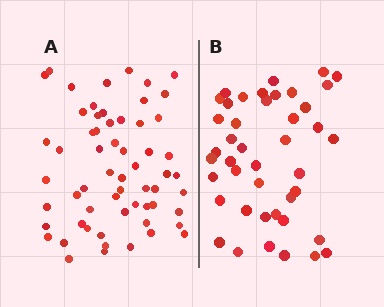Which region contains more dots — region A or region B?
Region A (the left region) has more dots.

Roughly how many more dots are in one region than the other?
Region A has approximately 15 more dots than region B.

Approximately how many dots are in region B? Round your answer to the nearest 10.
About 40 dots. (The exact count is 43, which rounds to 40.)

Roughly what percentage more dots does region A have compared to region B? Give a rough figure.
About 40% more.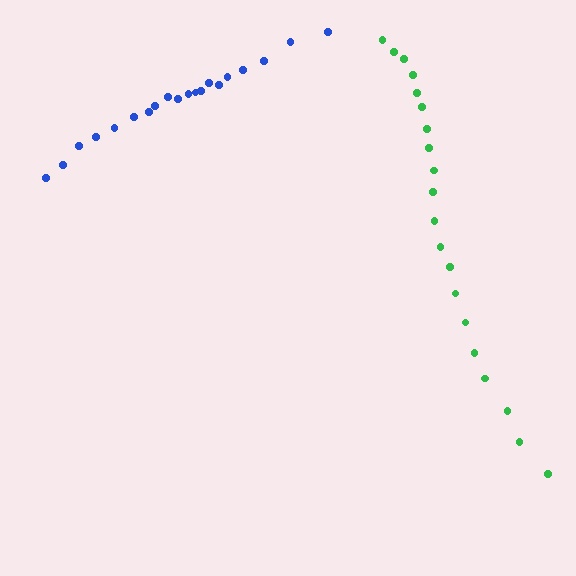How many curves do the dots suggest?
There are 2 distinct paths.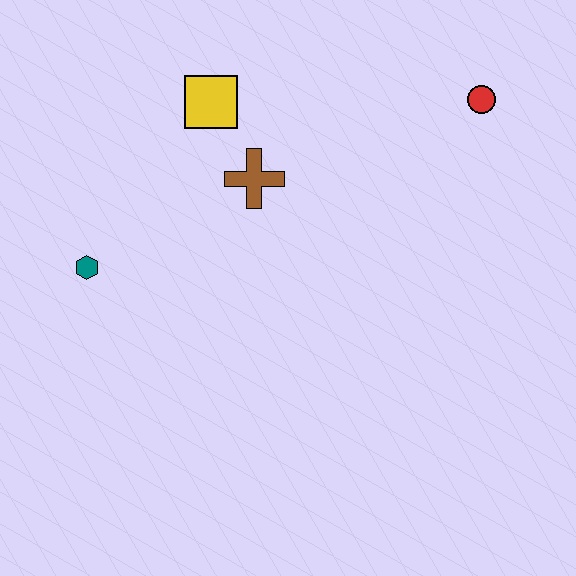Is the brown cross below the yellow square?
Yes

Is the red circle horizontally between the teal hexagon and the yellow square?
No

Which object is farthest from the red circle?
The teal hexagon is farthest from the red circle.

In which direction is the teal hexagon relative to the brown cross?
The teal hexagon is to the left of the brown cross.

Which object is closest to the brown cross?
The yellow square is closest to the brown cross.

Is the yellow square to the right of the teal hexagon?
Yes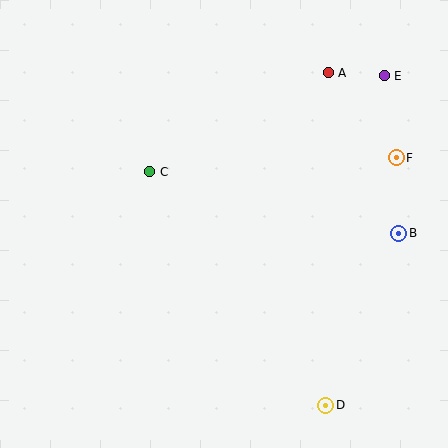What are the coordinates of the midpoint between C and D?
The midpoint between C and D is at (238, 288).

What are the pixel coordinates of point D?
Point D is at (326, 405).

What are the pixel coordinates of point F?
Point F is at (396, 158).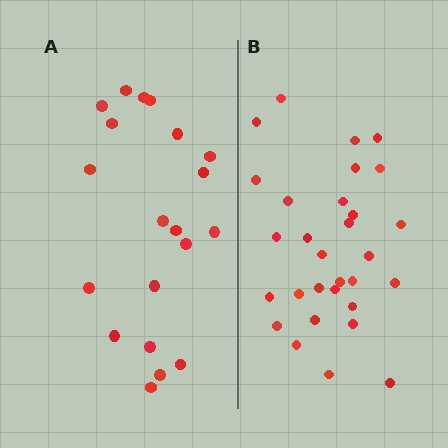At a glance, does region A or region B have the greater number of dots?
Region B (the right region) has more dots.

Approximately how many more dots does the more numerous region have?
Region B has roughly 10 or so more dots than region A.